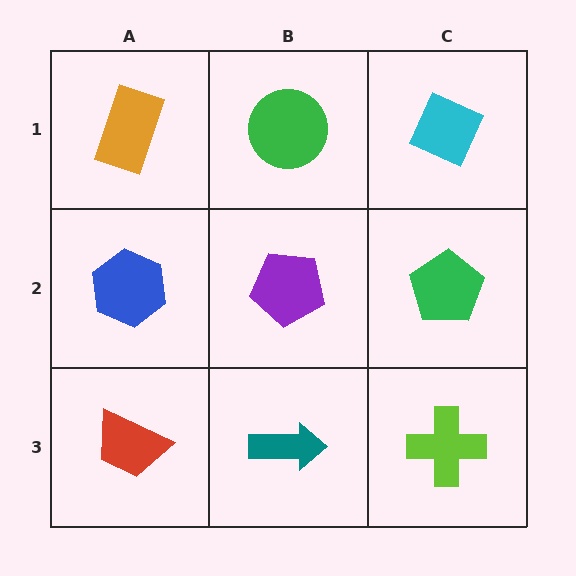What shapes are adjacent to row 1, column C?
A green pentagon (row 2, column C), a green circle (row 1, column B).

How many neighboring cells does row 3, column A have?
2.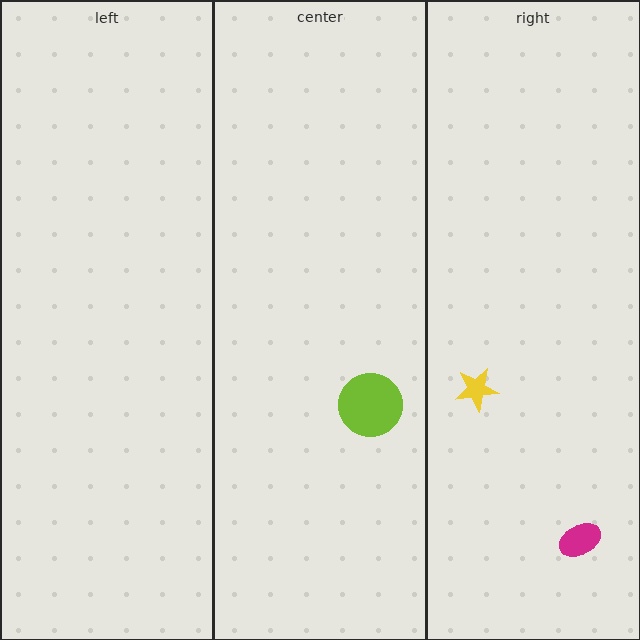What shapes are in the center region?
The lime circle.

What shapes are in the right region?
The yellow star, the magenta ellipse.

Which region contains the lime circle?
The center region.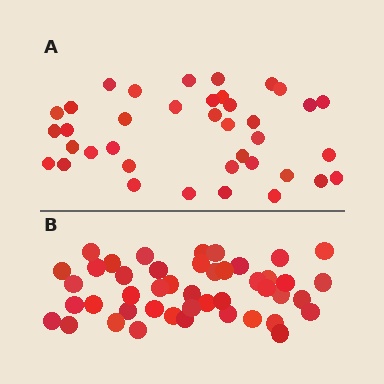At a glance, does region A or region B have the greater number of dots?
Region B (the bottom region) has more dots.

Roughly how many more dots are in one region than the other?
Region B has roughly 8 or so more dots than region A.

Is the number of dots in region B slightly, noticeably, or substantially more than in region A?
Region B has only slightly more — the two regions are fairly close. The ratio is roughly 1.2 to 1.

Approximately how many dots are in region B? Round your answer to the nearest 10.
About 40 dots. (The exact count is 45, which rounds to 40.)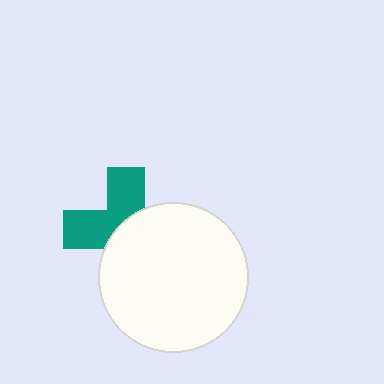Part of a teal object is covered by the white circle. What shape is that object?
It is a cross.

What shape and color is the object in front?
The object in front is a white circle.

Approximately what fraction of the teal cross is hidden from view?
Roughly 54% of the teal cross is hidden behind the white circle.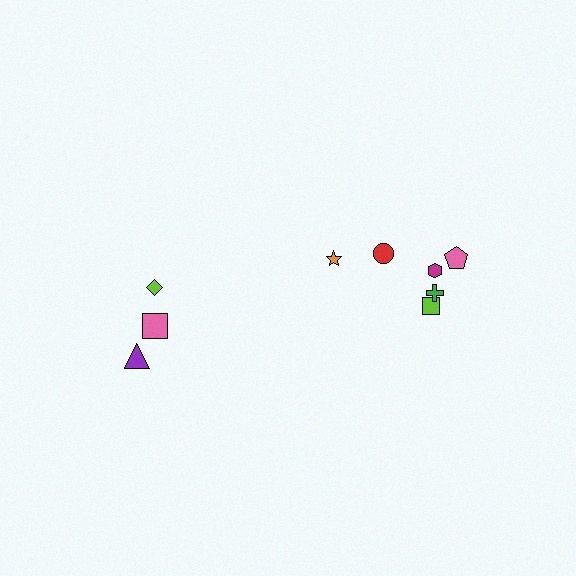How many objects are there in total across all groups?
There are 9 objects.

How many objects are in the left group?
There are 3 objects.